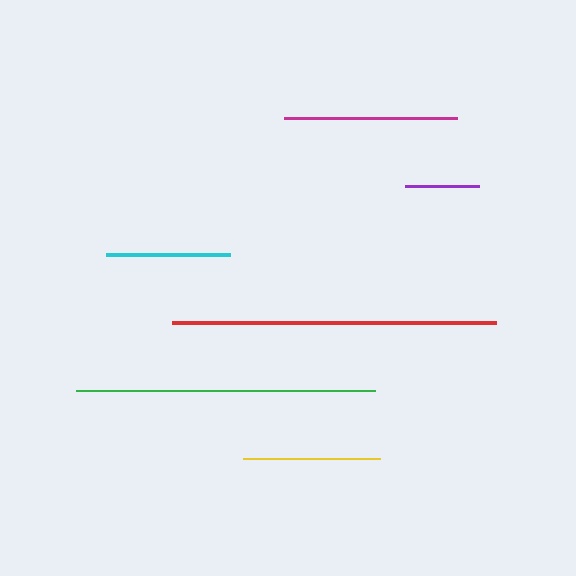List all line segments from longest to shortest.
From longest to shortest: red, green, magenta, yellow, cyan, purple.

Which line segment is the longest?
The red line is the longest at approximately 324 pixels.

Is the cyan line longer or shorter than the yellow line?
The yellow line is longer than the cyan line.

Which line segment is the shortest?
The purple line is the shortest at approximately 74 pixels.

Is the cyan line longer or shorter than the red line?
The red line is longer than the cyan line.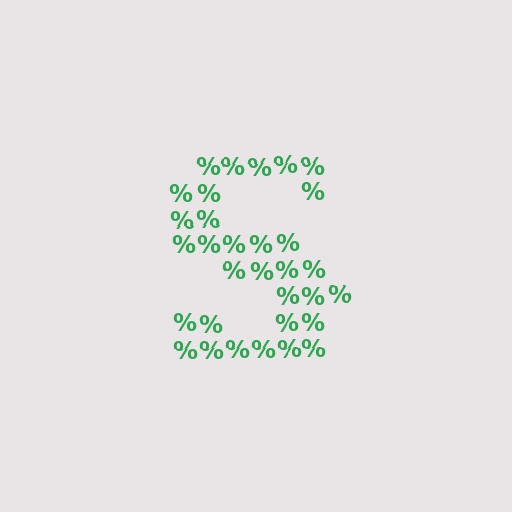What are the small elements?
The small elements are percent signs.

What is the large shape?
The large shape is the letter S.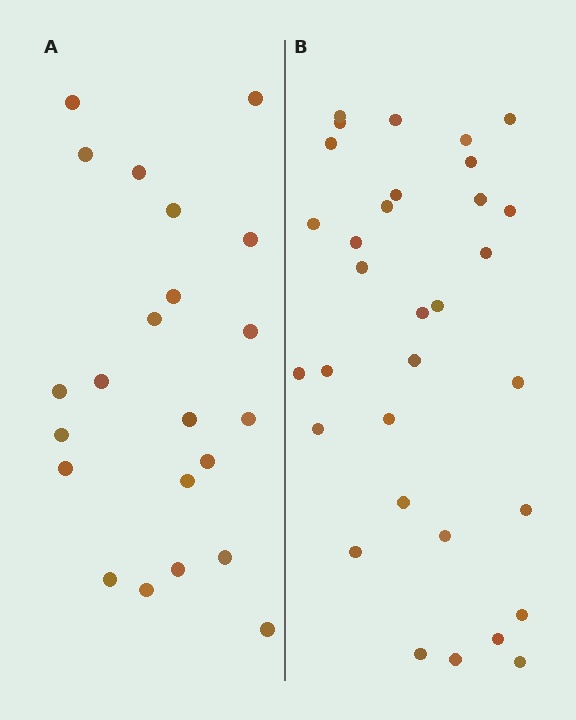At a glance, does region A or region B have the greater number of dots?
Region B (the right region) has more dots.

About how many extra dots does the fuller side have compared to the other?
Region B has roughly 10 or so more dots than region A.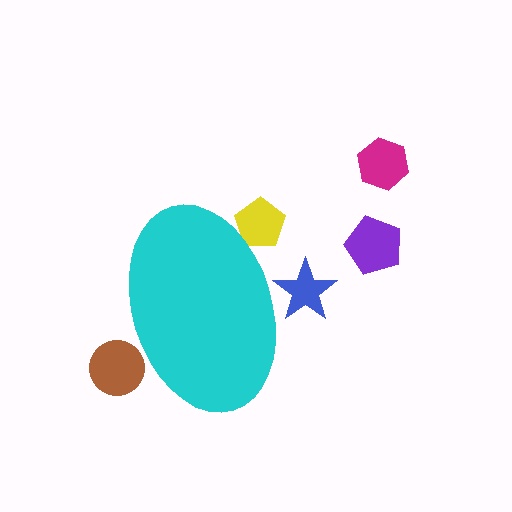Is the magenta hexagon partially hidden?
No, the magenta hexagon is fully visible.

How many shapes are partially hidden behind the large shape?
3 shapes are partially hidden.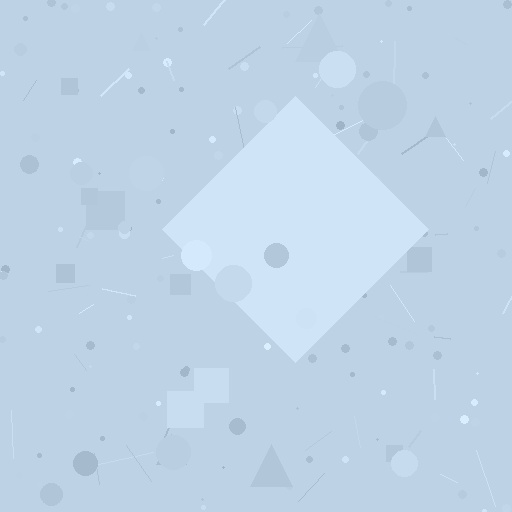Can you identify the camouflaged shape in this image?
The camouflaged shape is a diamond.